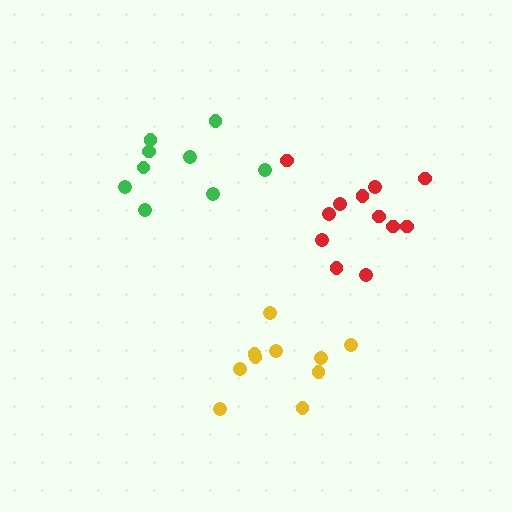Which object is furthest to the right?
The red cluster is rightmost.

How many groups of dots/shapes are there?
There are 3 groups.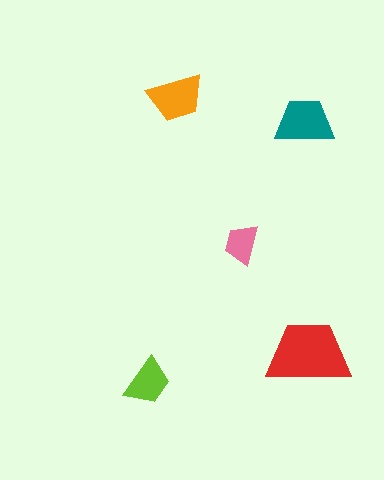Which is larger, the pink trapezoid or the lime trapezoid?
The lime one.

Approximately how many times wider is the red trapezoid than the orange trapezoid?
About 1.5 times wider.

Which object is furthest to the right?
The red trapezoid is rightmost.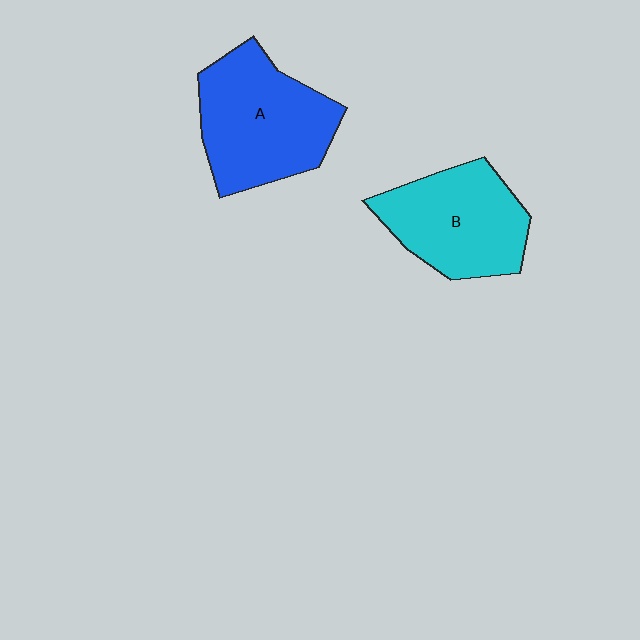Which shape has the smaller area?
Shape B (cyan).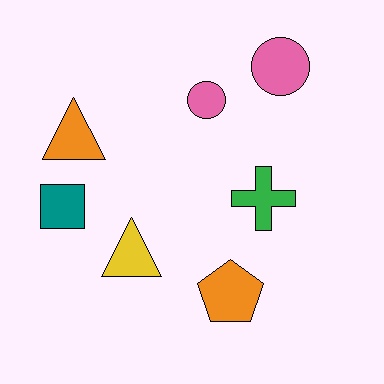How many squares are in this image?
There is 1 square.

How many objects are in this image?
There are 7 objects.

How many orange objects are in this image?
There are 2 orange objects.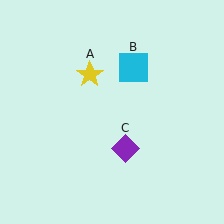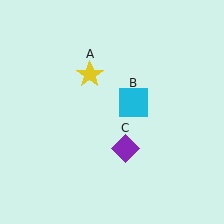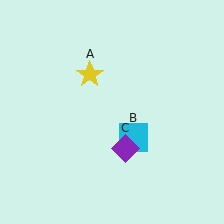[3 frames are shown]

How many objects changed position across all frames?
1 object changed position: cyan square (object B).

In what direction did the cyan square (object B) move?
The cyan square (object B) moved down.